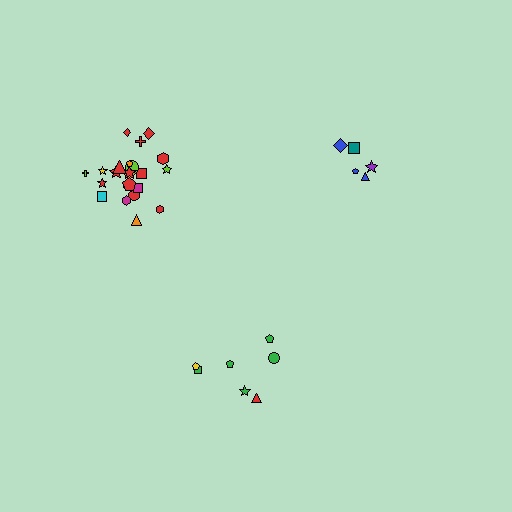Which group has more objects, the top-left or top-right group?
The top-left group.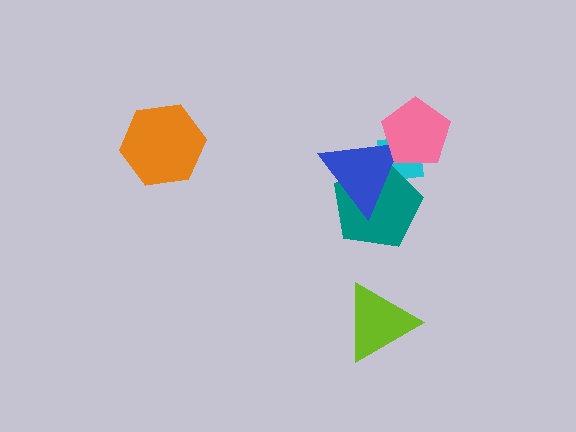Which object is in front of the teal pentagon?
The blue triangle is in front of the teal pentagon.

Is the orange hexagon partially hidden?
No, no other shape covers it.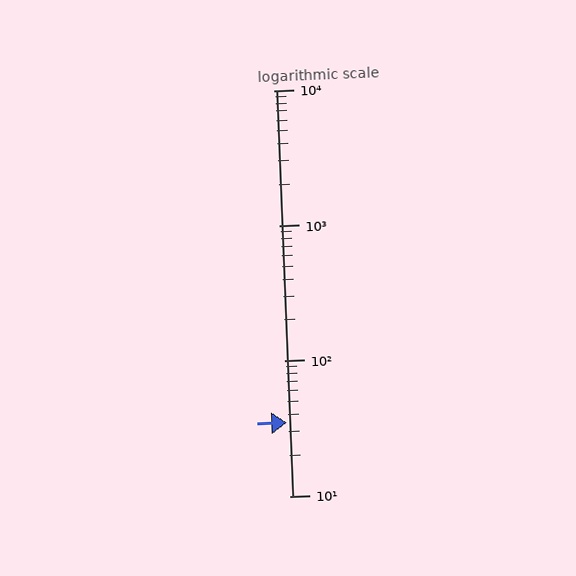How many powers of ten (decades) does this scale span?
The scale spans 3 decades, from 10 to 10000.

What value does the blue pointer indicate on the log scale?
The pointer indicates approximately 35.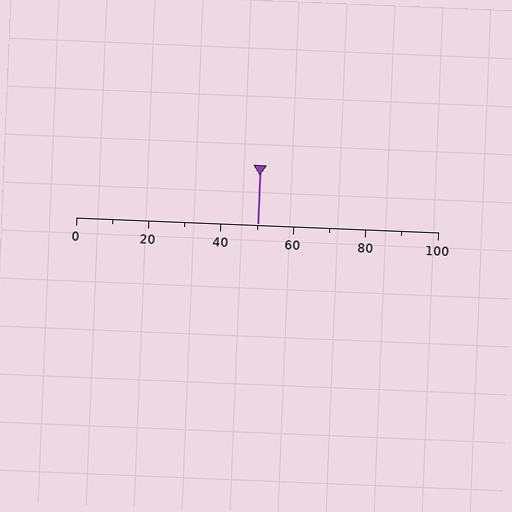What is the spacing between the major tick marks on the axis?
The major ticks are spaced 20 apart.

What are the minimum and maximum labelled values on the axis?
The axis runs from 0 to 100.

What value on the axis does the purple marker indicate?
The marker indicates approximately 50.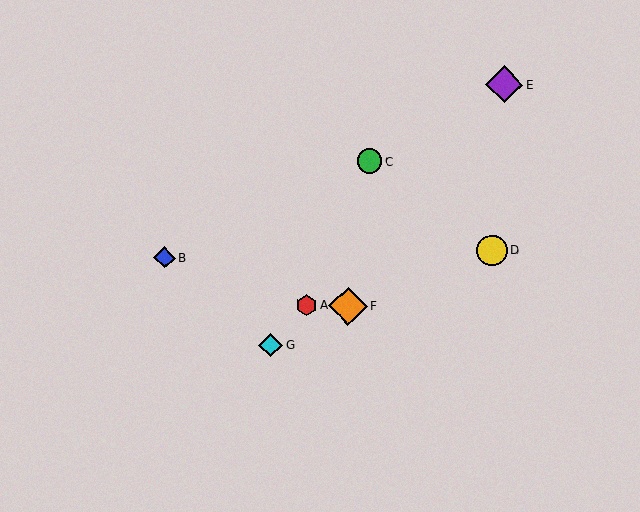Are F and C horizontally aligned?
No, F is at y≈306 and C is at y≈161.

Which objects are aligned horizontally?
Objects A, F are aligned horizontally.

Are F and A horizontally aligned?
Yes, both are at y≈306.